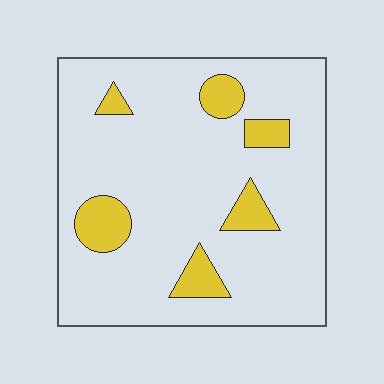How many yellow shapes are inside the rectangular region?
6.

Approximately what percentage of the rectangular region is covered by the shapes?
Approximately 15%.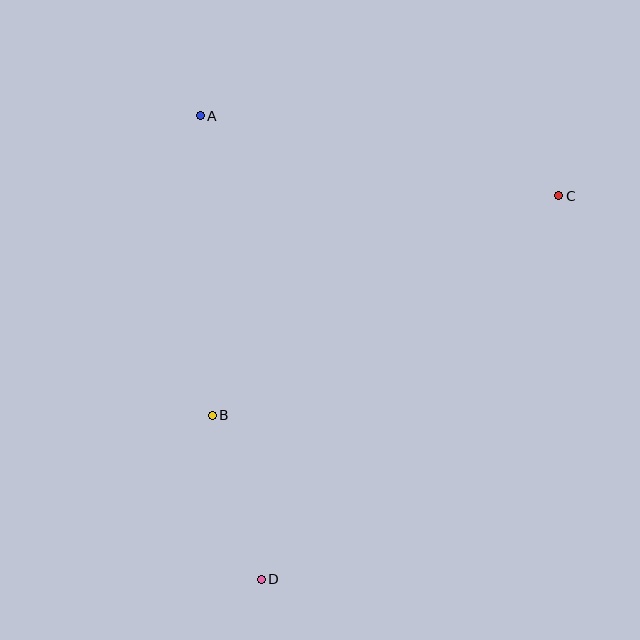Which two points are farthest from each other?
Points C and D are farthest from each other.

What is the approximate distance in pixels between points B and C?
The distance between B and C is approximately 410 pixels.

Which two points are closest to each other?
Points B and D are closest to each other.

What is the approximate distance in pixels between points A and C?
The distance between A and C is approximately 367 pixels.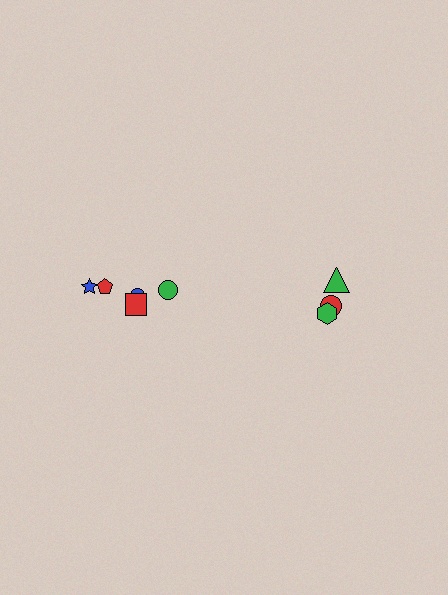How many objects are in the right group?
There are 3 objects.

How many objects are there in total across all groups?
There are 8 objects.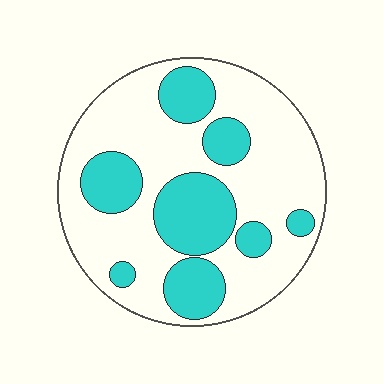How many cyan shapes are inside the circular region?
8.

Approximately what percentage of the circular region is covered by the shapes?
Approximately 30%.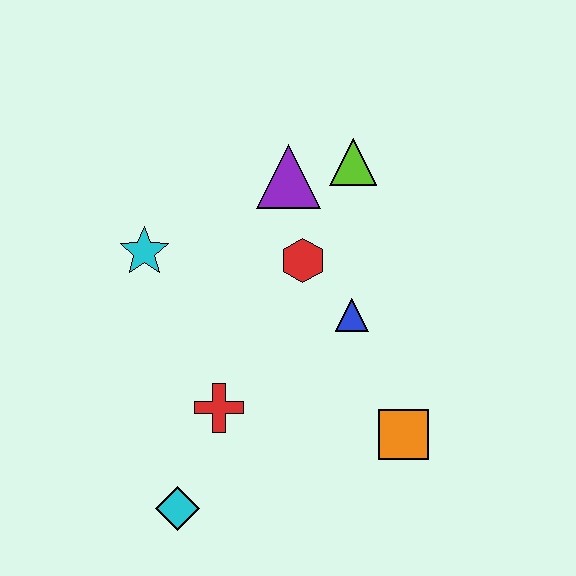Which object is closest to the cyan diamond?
The red cross is closest to the cyan diamond.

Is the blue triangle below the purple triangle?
Yes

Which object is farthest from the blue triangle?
The cyan diamond is farthest from the blue triangle.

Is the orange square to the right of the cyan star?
Yes